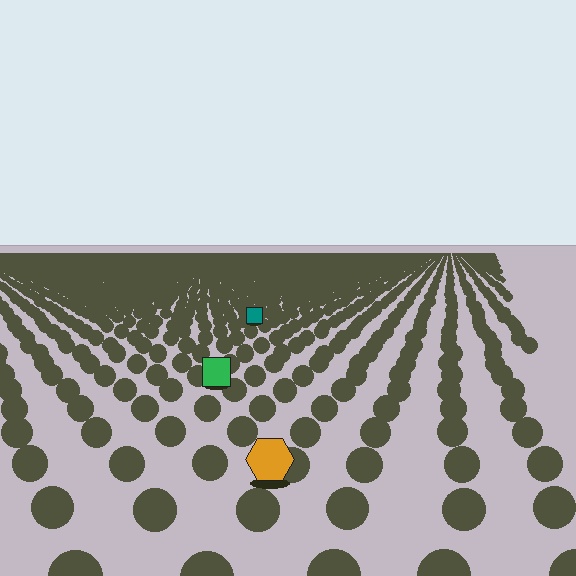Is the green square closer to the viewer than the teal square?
Yes. The green square is closer — you can tell from the texture gradient: the ground texture is coarser near it.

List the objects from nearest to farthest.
From nearest to farthest: the orange hexagon, the green square, the teal square.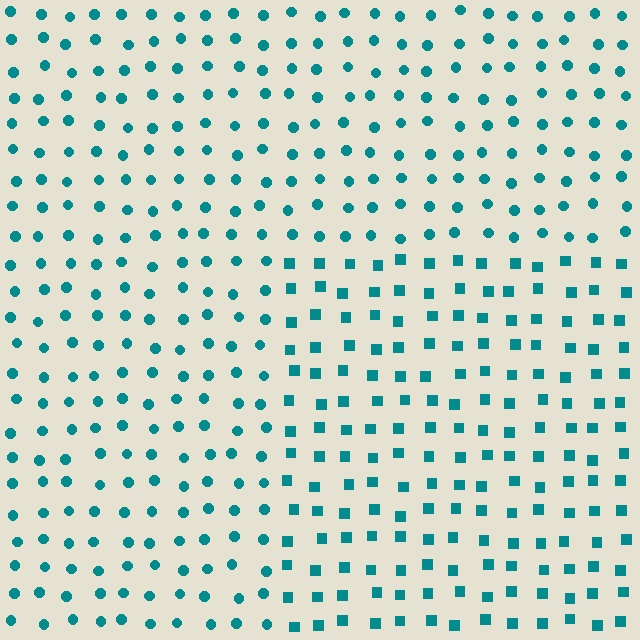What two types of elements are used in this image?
The image uses squares inside the rectangle region and circles outside it.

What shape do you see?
I see a rectangle.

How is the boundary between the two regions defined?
The boundary is defined by a change in element shape: squares inside vs. circles outside. All elements share the same color and spacing.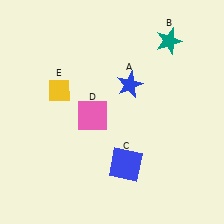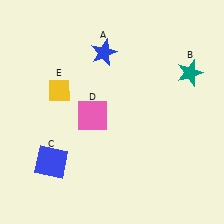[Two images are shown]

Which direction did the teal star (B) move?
The teal star (B) moved down.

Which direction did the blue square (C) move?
The blue square (C) moved left.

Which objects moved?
The objects that moved are: the blue star (A), the teal star (B), the blue square (C).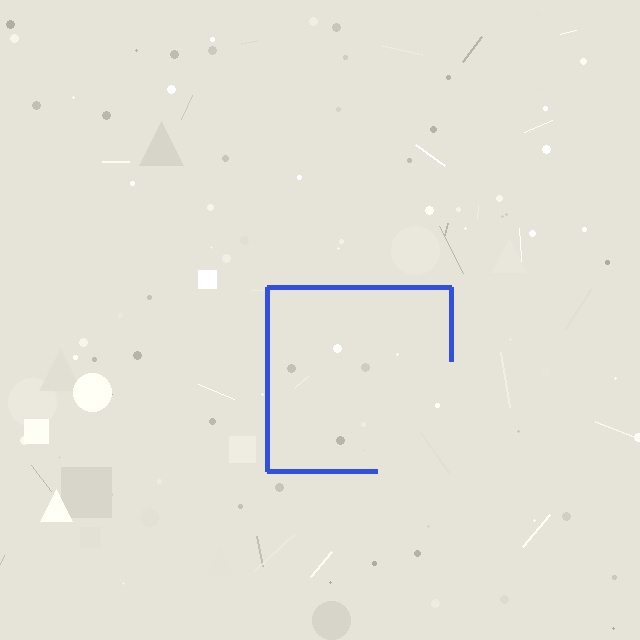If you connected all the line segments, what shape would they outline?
They would outline a square.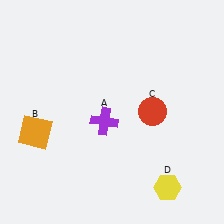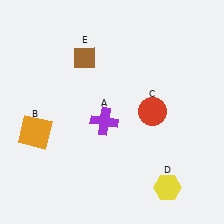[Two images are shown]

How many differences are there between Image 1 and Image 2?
There is 1 difference between the two images.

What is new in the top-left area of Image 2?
A brown diamond (E) was added in the top-left area of Image 2.